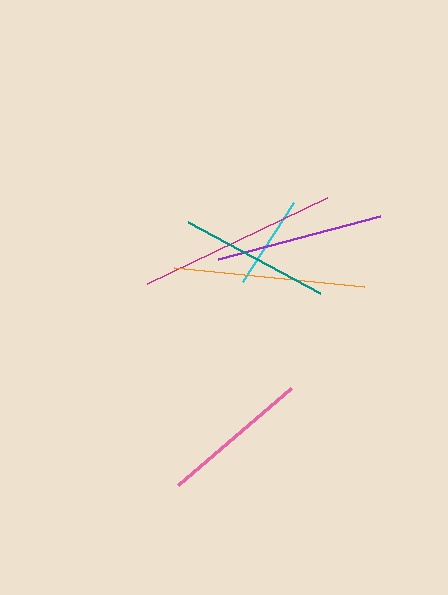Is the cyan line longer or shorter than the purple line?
The purple line is longer than the cyan line.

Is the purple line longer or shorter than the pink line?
The purple line is longer than the pink line.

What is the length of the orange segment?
The orange segment is approximately 191 pixels long.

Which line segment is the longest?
The magenta line is the longest at approximately 200 pixels.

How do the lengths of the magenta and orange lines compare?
The magenta and orange lines are approximately the same length.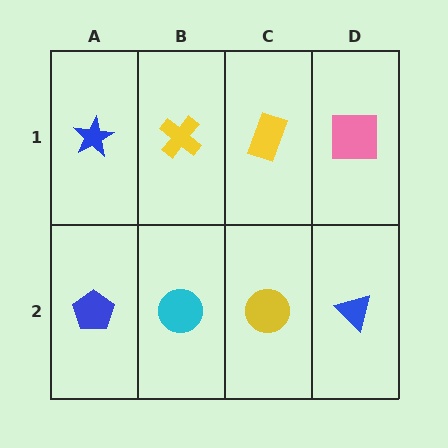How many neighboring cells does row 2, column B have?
3.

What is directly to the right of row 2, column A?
A cyan circle.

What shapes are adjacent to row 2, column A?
A blue star (row 1, column A), a cyan circle (row 2, column B).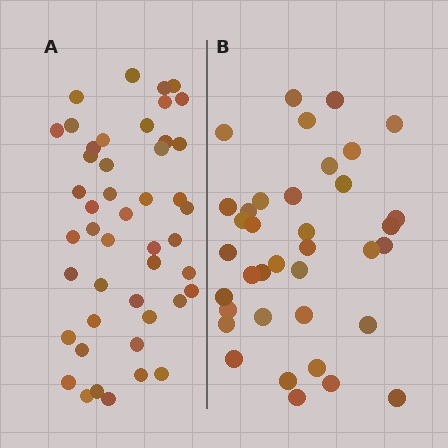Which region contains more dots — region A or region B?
Region A (the left region) has more dots.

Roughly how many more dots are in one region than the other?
Region A has roughly 8 or so more dots than region B.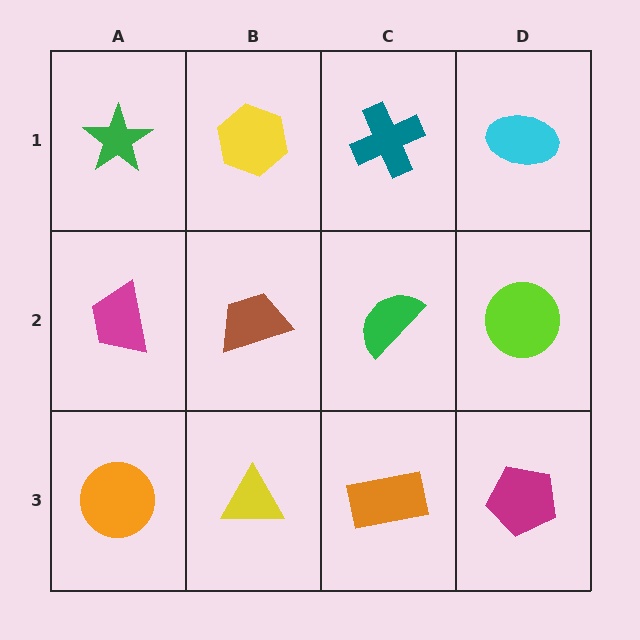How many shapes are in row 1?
4 shapes.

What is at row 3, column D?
A magenta pentagon.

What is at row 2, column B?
A brown trapezoid.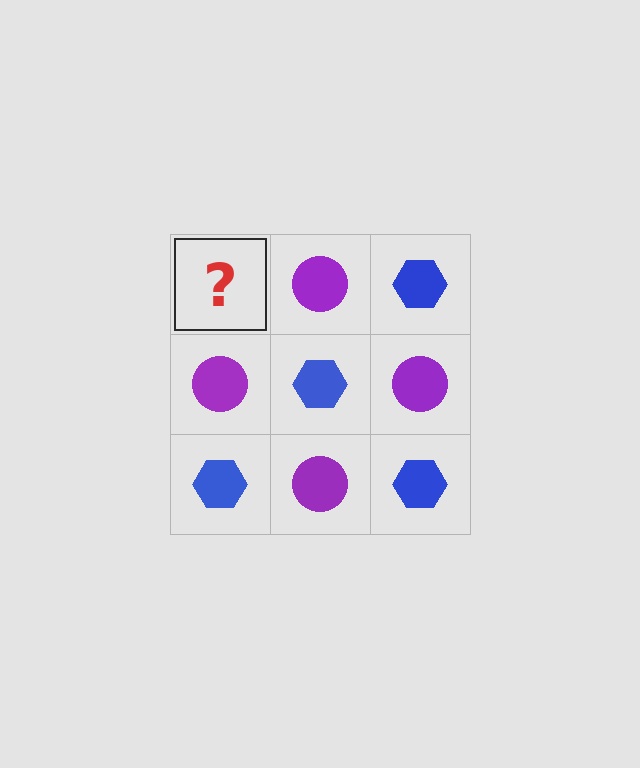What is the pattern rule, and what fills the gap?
The rule is that it alternates blue hexagon and purple circle in a checkerboard pattern. The gap should be filled with a blue hexagon.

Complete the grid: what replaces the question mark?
The question mark should be replaced with a blue hexagon.